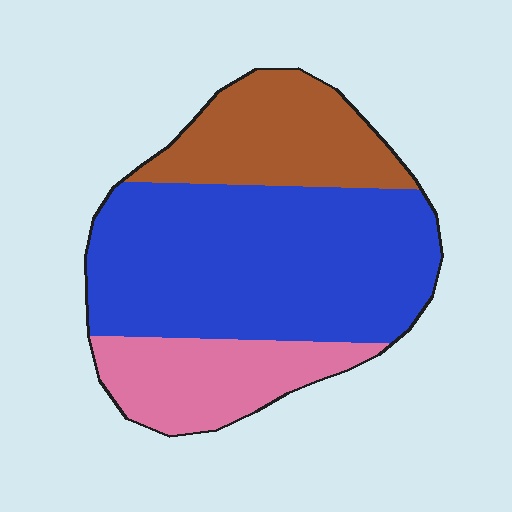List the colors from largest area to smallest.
From largest to smallest: blue, brown, pink.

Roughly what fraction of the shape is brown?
Brown covers 23% of the shape.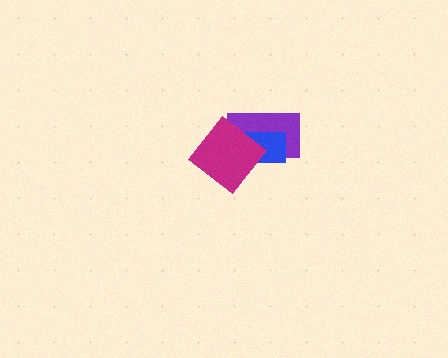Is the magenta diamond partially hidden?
No, no other shape covers it.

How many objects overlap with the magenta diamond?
2 objects overlap with the magenta diamond.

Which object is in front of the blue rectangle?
The magenta diamond is in front of the blue rectangle.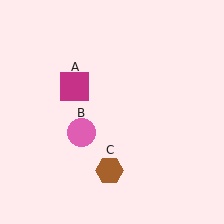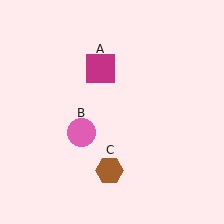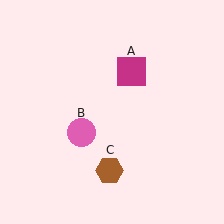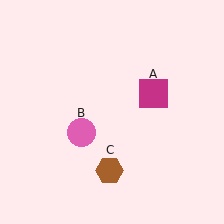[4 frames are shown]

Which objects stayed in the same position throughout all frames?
Pink circle (object B) and brown hexagon (object C) remained stationary.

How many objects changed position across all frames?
1 object changed position: magenta square (object A).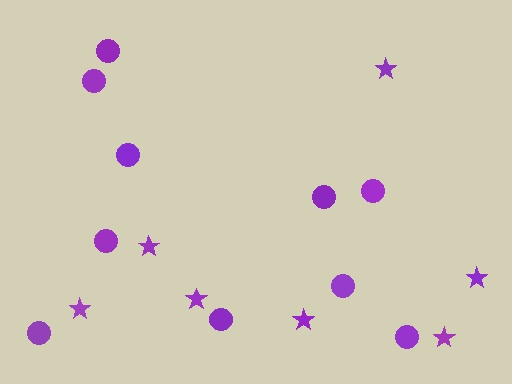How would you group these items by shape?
There are 2 groups: one group of stars (7) and one group of circles (10).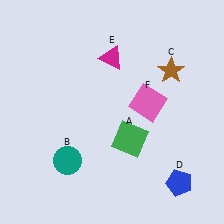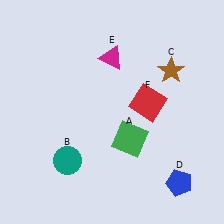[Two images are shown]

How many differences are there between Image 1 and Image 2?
There is 1 difference between the two images.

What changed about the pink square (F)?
In Image 1, F is pink. In Image 2, it changed to red.